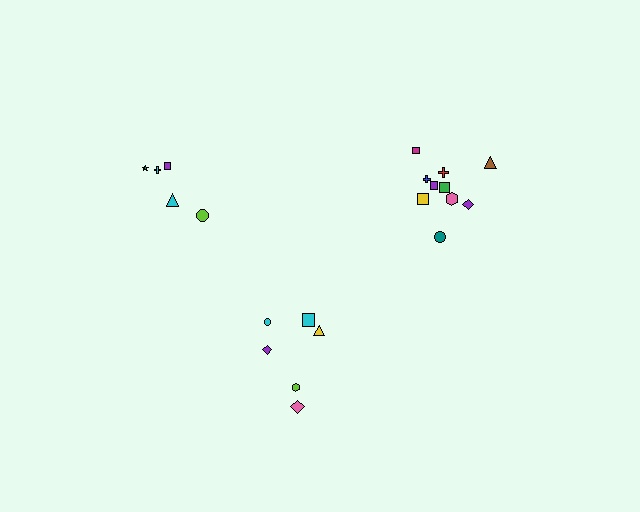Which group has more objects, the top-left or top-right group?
The top-right group.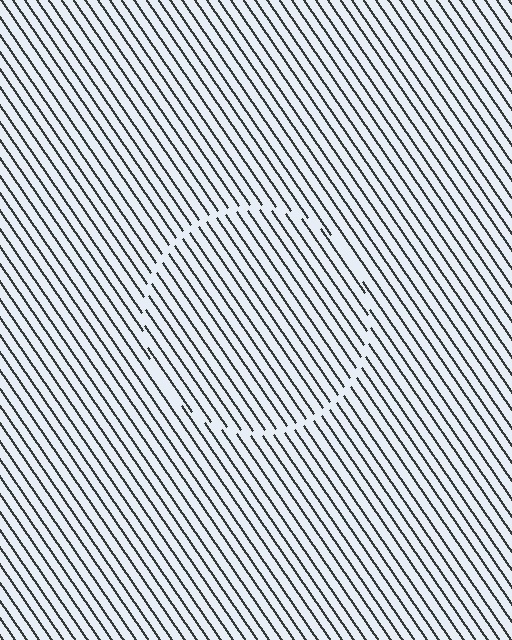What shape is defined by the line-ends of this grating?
An illusory circle. The interior of the shape contains the same grating, shifted by half a period — the contour is defined by the phase discontinuity where line-ends from the inner and outer gratings abut.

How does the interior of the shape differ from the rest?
The interior of the shape contains the same grating, shifted by half a period — the contour is defined by the phase discontinuity where line-ends from the inner and outer gratings abut.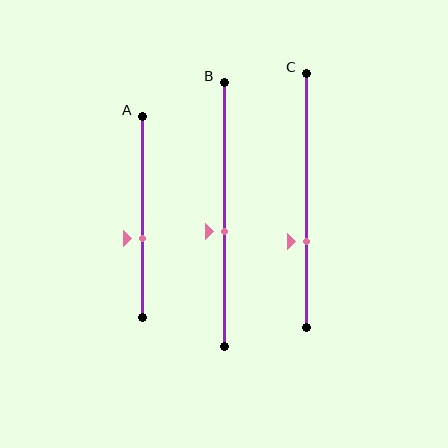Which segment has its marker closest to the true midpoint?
Segment B has its marker closest to the true midpoint.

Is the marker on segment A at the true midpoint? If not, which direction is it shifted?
No, the marker on segment A is shifted downward by about 11% of the segment length.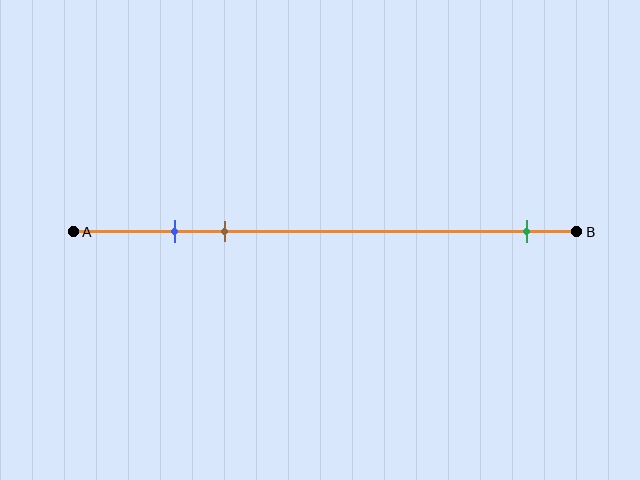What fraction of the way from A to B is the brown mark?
The brown mark is approximately 30% (0.3) of the way from A to B.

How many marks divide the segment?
There are 3 marks dividing the segment.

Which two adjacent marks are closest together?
The blue and brown marks are the closest adjacent pair.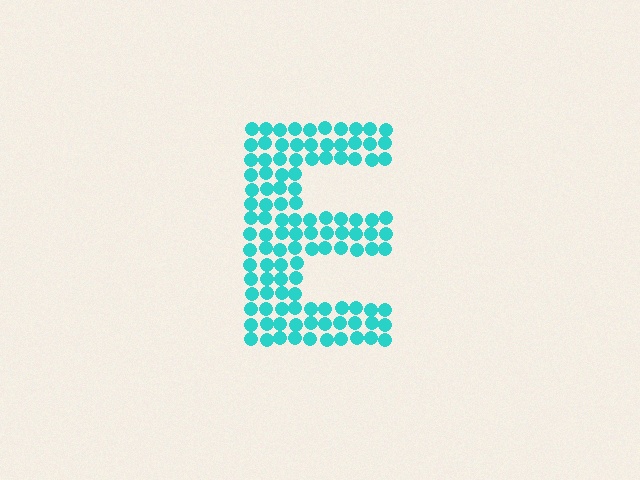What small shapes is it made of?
It is made of small circles.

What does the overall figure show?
The overall figure shows the letter E.